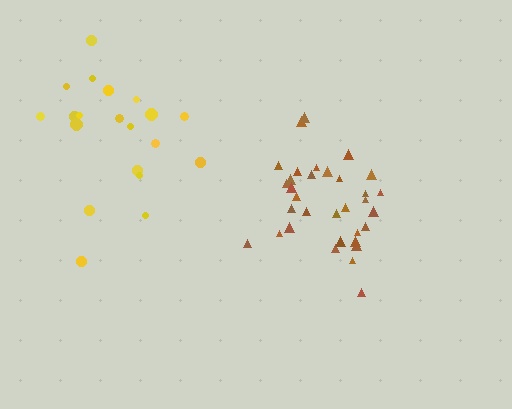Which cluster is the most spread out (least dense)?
Yellow.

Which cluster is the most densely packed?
Brown.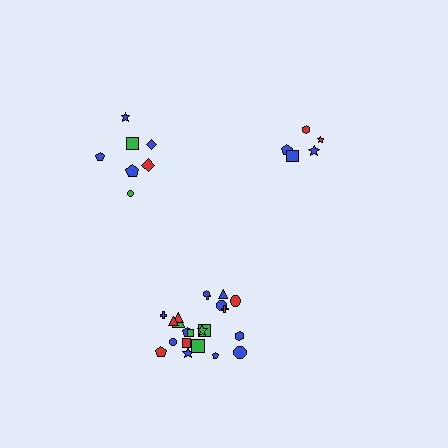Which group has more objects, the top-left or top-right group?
The top-left group.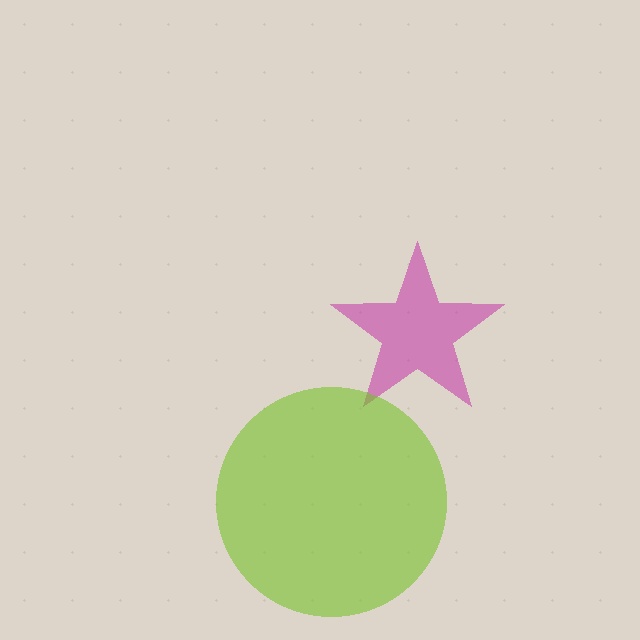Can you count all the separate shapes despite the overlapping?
Yes, there are 2 separate shapes.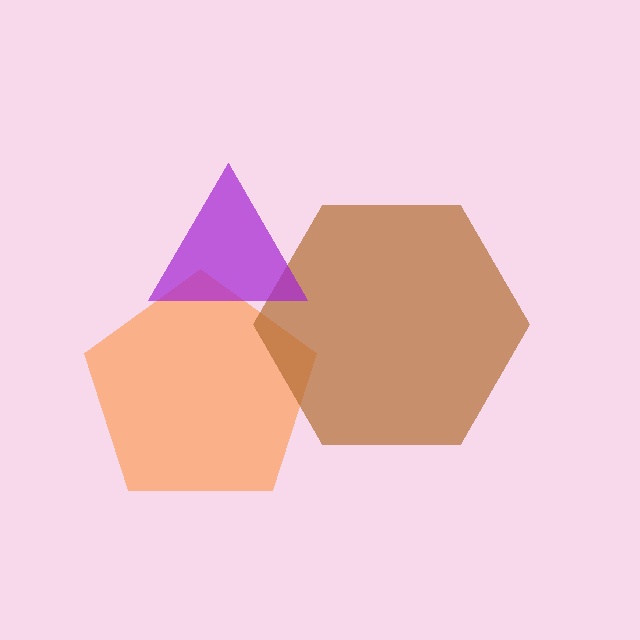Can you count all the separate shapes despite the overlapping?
Yes, there are 3 separate shapes.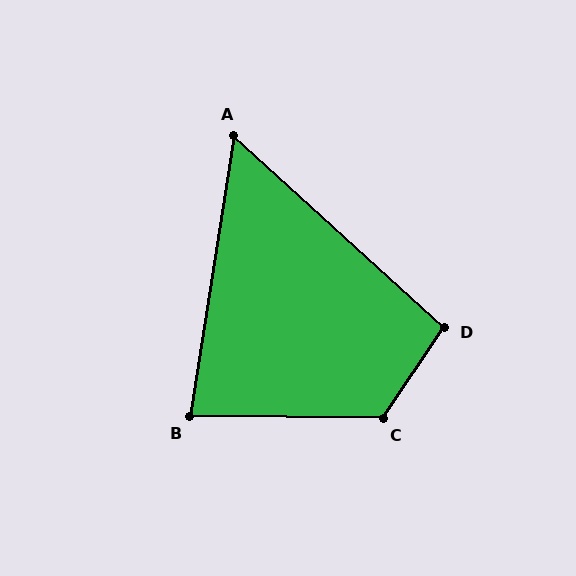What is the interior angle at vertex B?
Approximately 82 degrees (acute).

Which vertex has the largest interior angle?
C, at approximately 123 degrees.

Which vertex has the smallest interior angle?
A, at approximately 57 degrees.